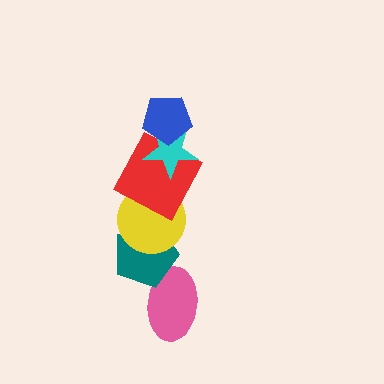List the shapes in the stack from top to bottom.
From top to bottom: the blue pentagon, the cyan star, the red square, the yellow circle, the teal pentagon, the pink ellipse.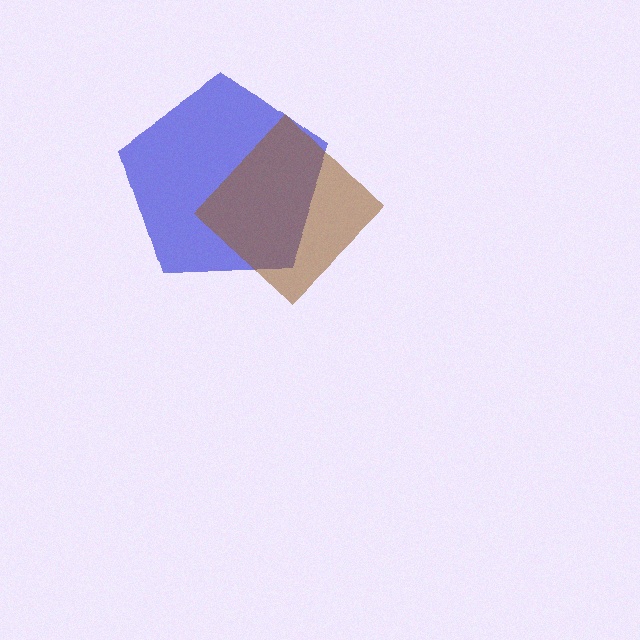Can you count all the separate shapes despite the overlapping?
Yes, there are 2 separate shapes.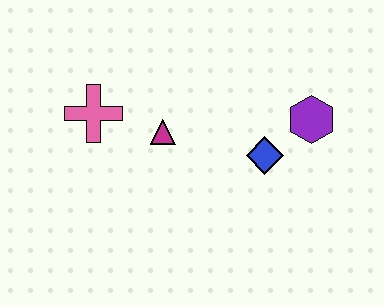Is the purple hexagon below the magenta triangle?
No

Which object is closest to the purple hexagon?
The blue diamond is closest to the purple hexagon.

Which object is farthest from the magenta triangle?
The purple hexagon is farthest from the magenta triangle.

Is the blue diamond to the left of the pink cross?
No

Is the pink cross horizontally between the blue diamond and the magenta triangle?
No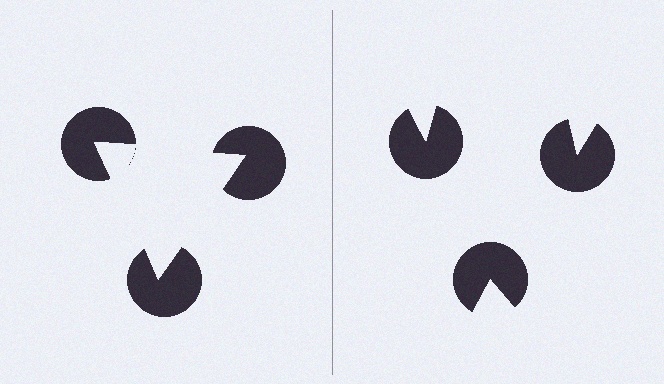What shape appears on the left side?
An illusory triangle.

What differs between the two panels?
The pac-man discs are positioned identically on both sides; only the wedge orientations differ. On the left they align to a triangle; on the right they are misaligned.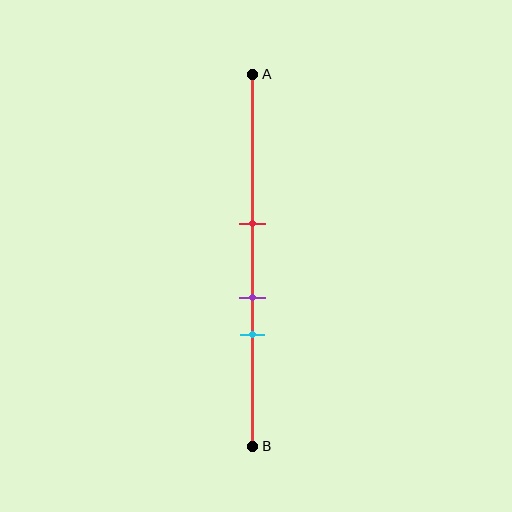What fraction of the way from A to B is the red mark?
The red mark is approximately 40% (0.4) of the way from A to B.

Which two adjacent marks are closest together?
The purple and cyan marks are the closest adjacent pair.